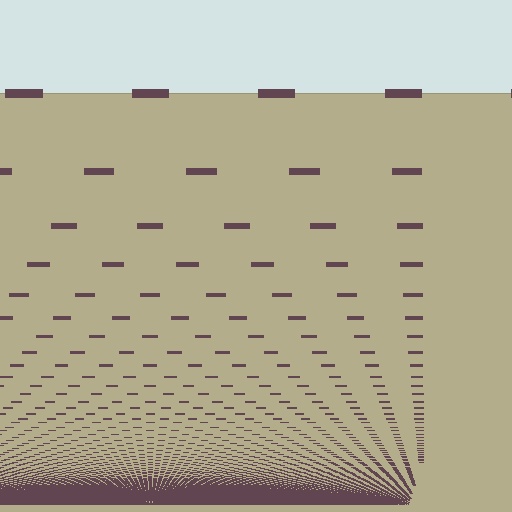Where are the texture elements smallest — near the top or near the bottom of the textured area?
Near the bottom.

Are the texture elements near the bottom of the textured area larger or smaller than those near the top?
Smaller. The gradient is inverted — elements near the bottom are smaller and denser.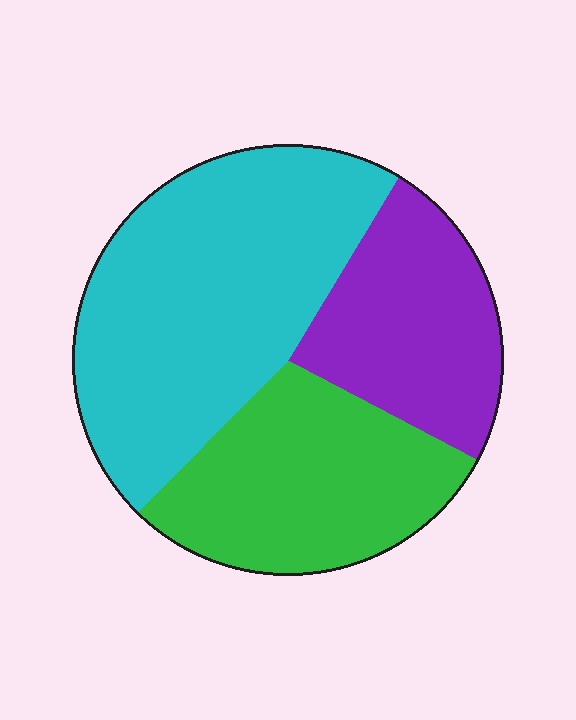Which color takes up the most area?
Cyan, at roughly 45%.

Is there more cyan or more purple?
Cyan.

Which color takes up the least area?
Purple, at roughly 25%.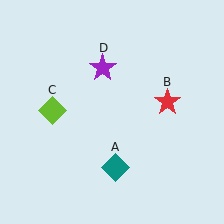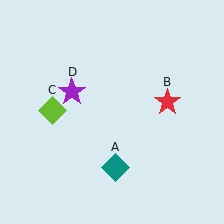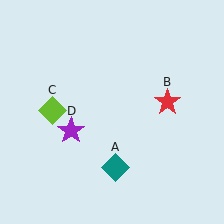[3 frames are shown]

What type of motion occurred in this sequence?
The purple star (object D) rotated counterclockwise around the center of the scene.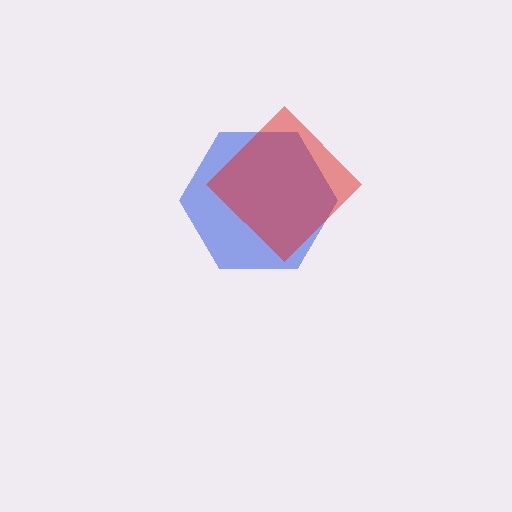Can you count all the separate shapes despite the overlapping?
Yes, there are 2 separate shapes.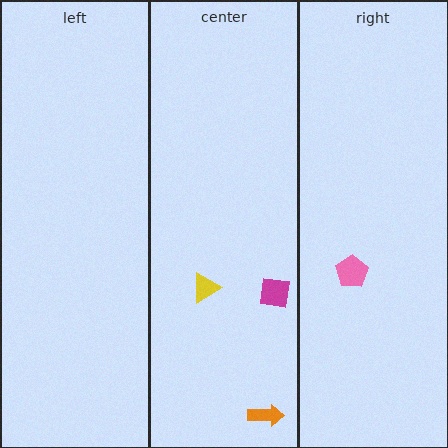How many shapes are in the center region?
3.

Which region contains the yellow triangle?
The center region.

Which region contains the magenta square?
The center region.